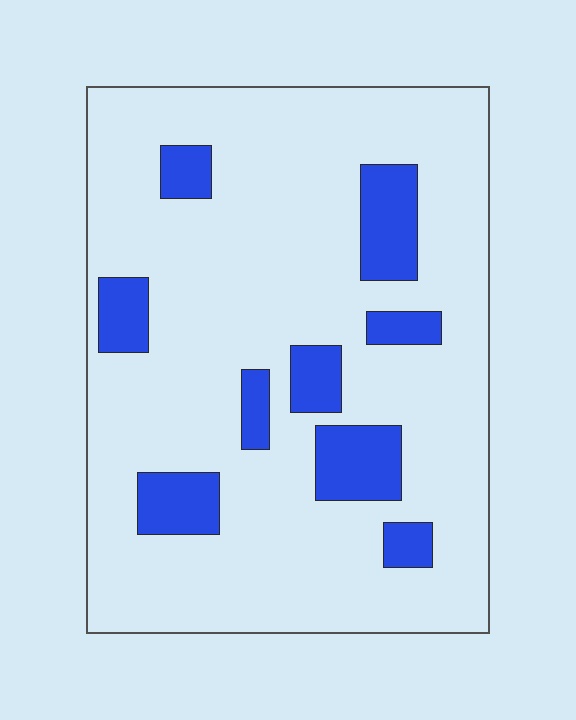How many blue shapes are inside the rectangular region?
9.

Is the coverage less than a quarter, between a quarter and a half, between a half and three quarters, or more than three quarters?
Less than a quarter.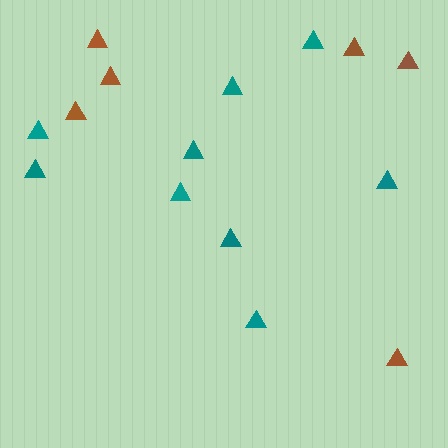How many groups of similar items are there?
There are 2 groups: one group of teal triangles (9) and one group of brown triangles (6).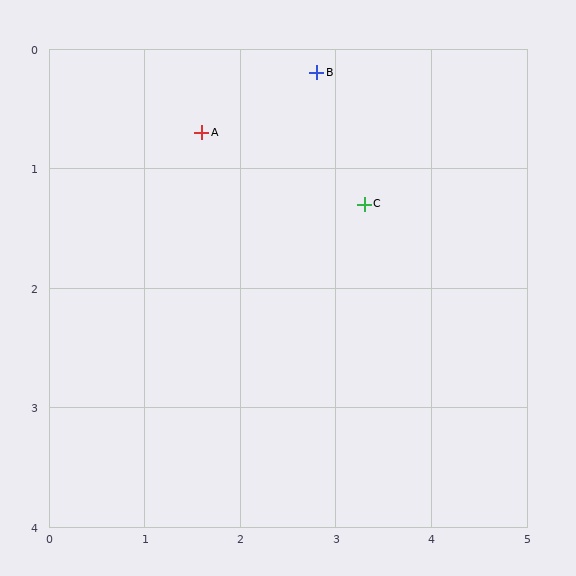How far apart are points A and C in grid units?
Points A and C are about 1.8 grid units apart.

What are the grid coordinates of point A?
Point A is at approximately (1.6, 0.7).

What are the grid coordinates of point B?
Point B is at approximately (2.8, 0.2).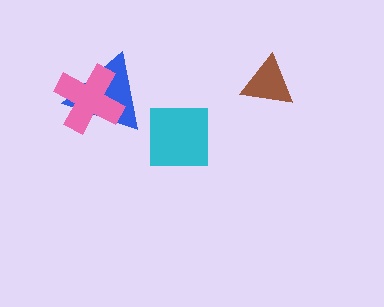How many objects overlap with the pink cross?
1 object overlaps with the pink cross.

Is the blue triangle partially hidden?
Yes, it is partially covered by another shape.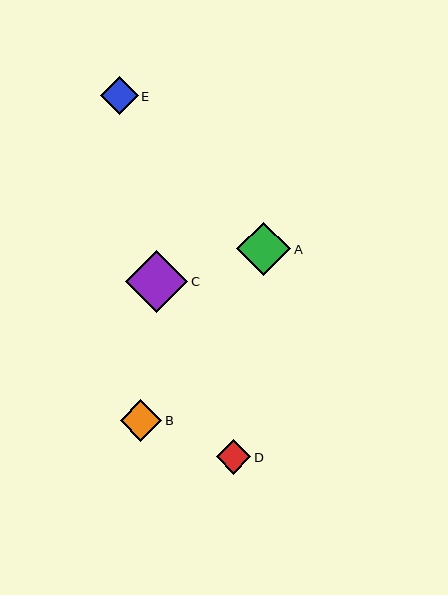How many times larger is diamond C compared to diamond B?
Diamond C is approximately 1.5 times the size of diamond B.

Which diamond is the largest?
Diamond C is the largest with a size of approximately 62 pixels.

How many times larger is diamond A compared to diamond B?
Diamond A is approximately 1.3 times the size of diamond B.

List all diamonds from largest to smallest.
From largest to smallest: C, A, B, E, D.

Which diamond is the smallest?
Diamond D is the smallest with a size of approximately 34 pixels.